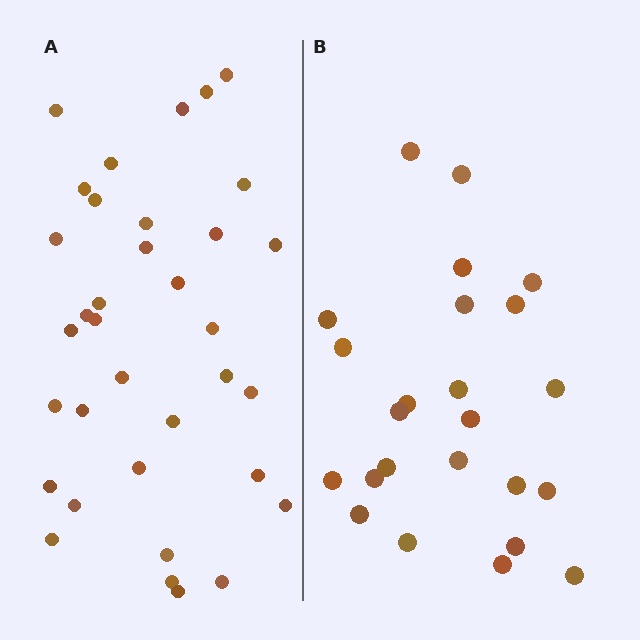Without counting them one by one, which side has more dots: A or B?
Region A (the left region) has more dots.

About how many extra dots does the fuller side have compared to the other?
Region A has roughly 12 or so more dots than region B.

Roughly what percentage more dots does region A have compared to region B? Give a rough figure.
About 45% more.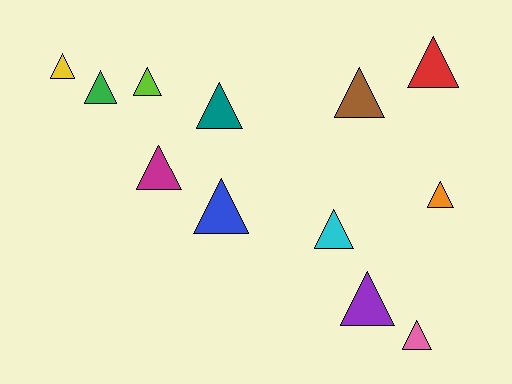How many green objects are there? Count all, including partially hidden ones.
There is 1 green object.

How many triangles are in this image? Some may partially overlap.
There are 12 triangles.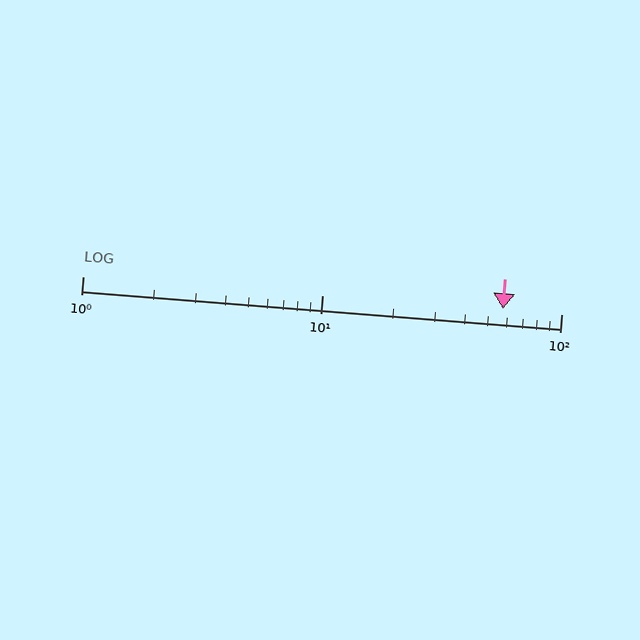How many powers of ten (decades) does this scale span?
The scale spans 2 decades, from 1 to 100.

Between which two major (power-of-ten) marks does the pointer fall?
The pointer is between 10 and 100.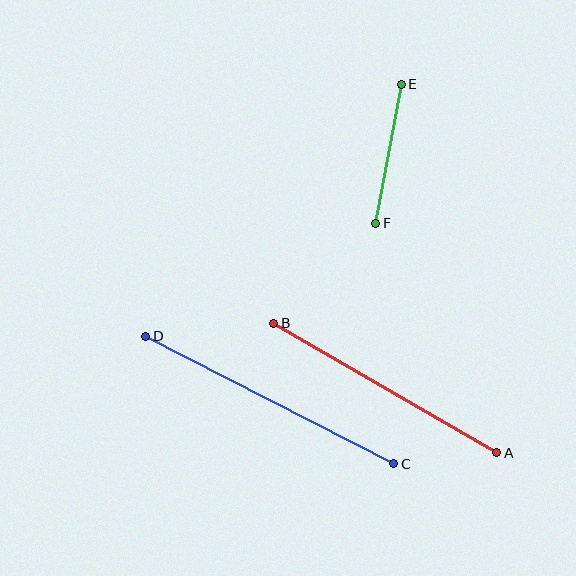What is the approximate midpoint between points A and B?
The midpoint is at approximately (385, 388) pixels.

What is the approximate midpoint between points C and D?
The midpoint is at approximately (270, 400) pixels.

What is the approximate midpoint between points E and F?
The midpoint is at approximately (389, 154) pixels.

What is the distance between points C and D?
The distance is approximately 279 pixels.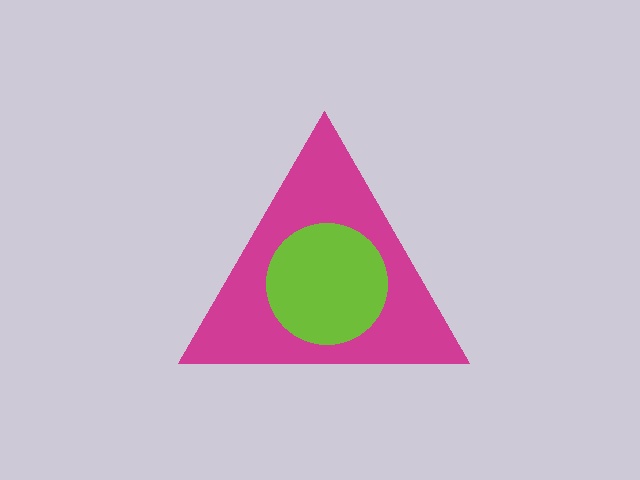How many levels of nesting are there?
2.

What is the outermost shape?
The magenta triangle.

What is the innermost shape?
The lime circle.